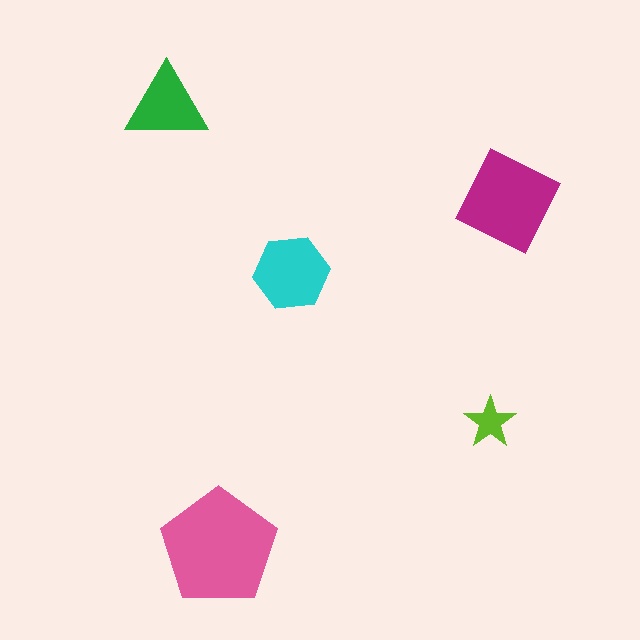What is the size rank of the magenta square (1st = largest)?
2nd.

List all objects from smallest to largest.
The lime star, the green triangle, the cyan hexagon, the magenta square, the pink pentagon.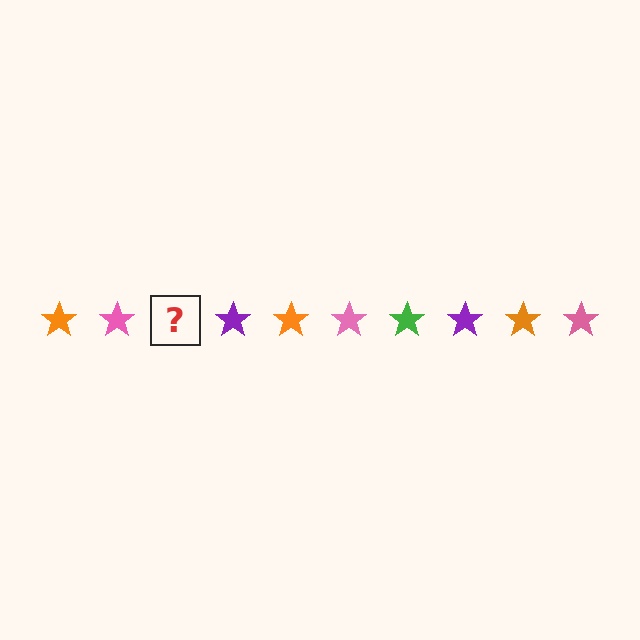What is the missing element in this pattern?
The missing element is a green star.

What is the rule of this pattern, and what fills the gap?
The rule is that the pattern cycles through orange, pink, green, purple stars. The gap should be filled with a green star.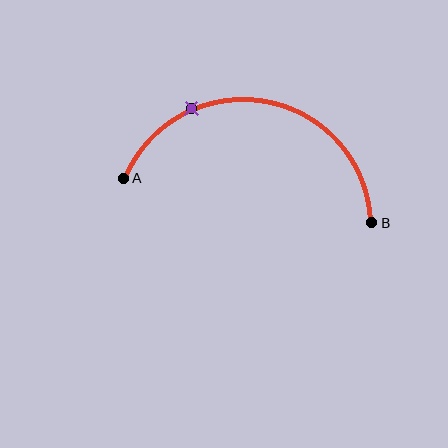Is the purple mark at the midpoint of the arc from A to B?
No. The purple mark lies on the arc but is closer to endpoint A. The arc midpoint would be at the point on the curve equidistant along the arc from both A and B.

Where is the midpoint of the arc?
The arc midpoint is the point on the curve farthest from the straight line joining A and B. It sits above that line.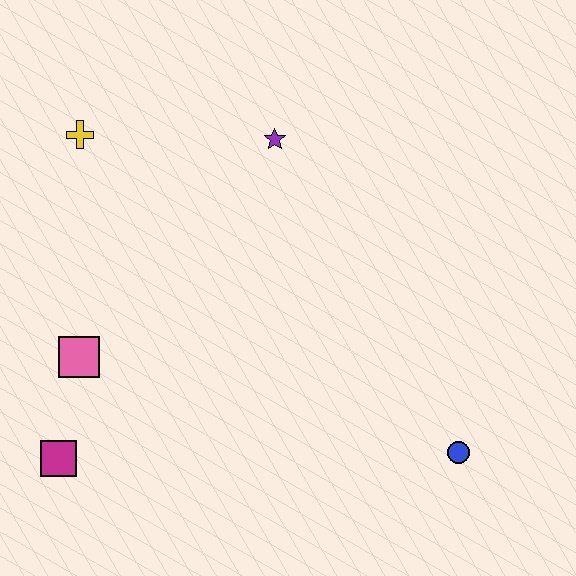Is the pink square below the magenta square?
No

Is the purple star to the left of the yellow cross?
No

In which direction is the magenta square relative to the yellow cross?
The magenta square is below the yellow cross.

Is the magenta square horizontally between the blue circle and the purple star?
No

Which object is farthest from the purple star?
The magenta square is farthest from the purple star.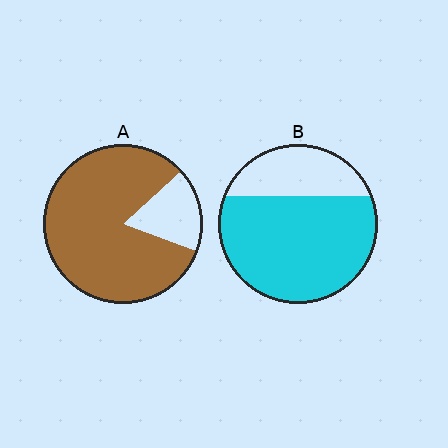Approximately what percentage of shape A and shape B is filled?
A is approximately 85% and B is approximately 70%.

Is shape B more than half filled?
Yes.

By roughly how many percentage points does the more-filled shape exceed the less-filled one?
By roughly 10 percentage points (A over B).